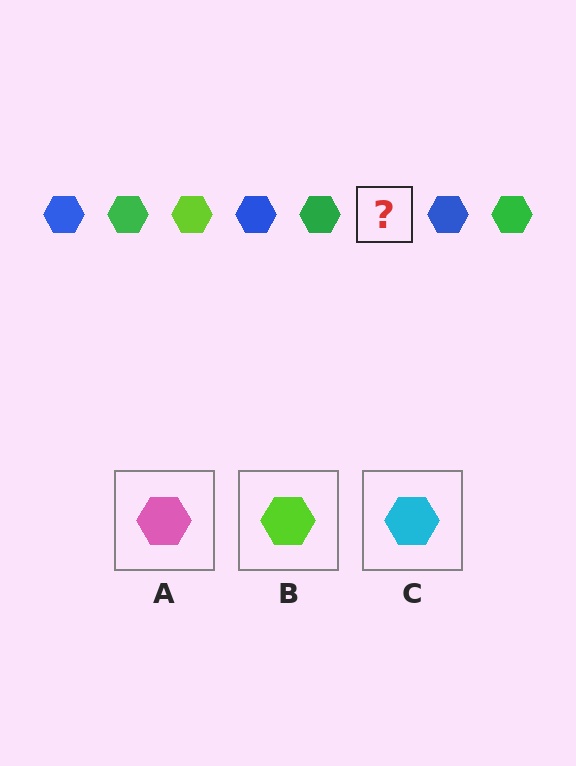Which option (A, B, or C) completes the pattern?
B.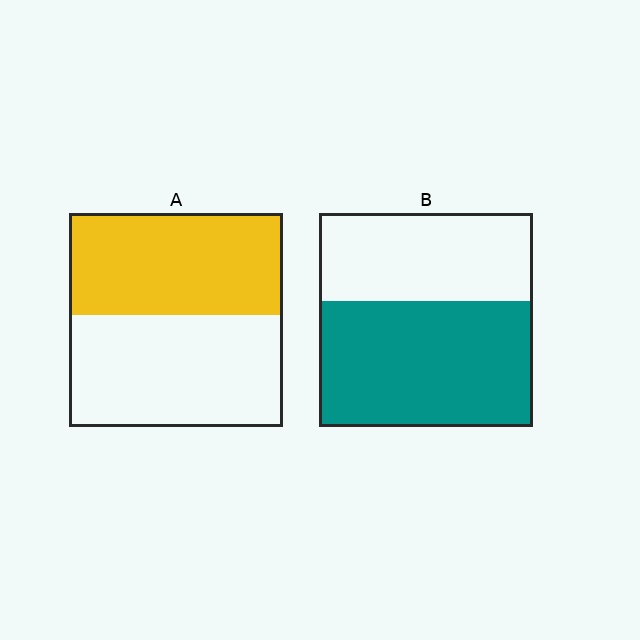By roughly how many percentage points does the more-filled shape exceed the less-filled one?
By roughly 10 percentage points (B over A).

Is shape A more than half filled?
Roughly half.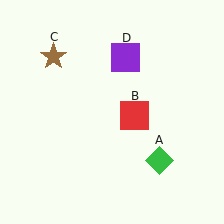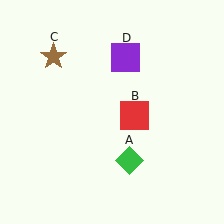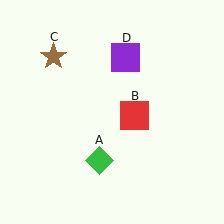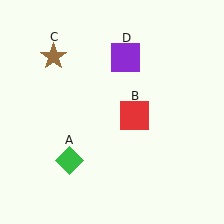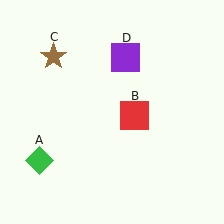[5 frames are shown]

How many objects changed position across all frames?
1 object changed position: green diamond (object A).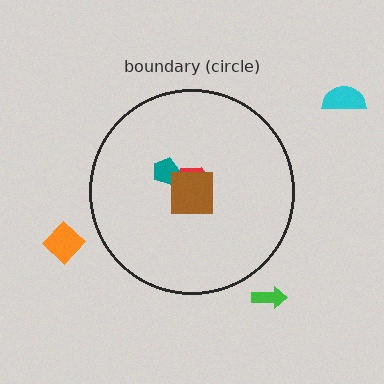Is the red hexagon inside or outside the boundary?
Inside.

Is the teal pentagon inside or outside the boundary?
Inside.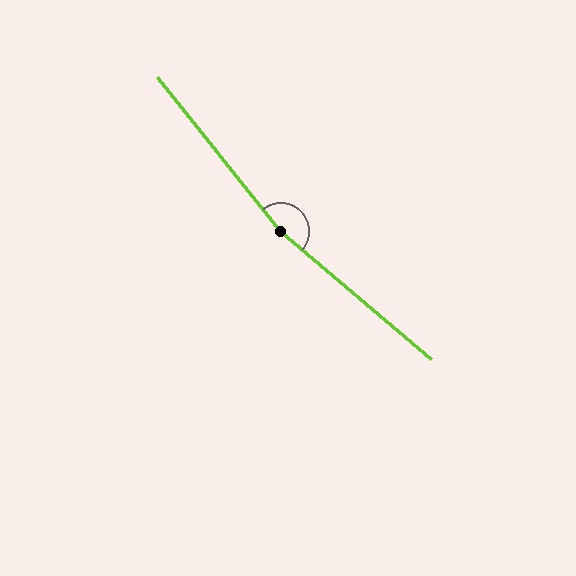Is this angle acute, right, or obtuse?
It is obtuse.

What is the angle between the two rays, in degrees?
Approximately 169 degrees.